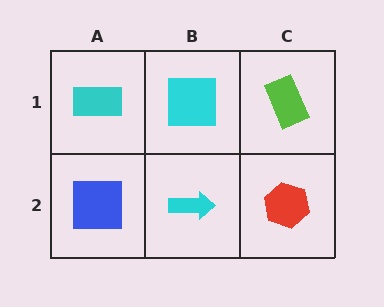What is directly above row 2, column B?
A cyan square.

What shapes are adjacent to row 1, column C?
A red hexagon (row 2, column C), a cyan square (row 1, column B).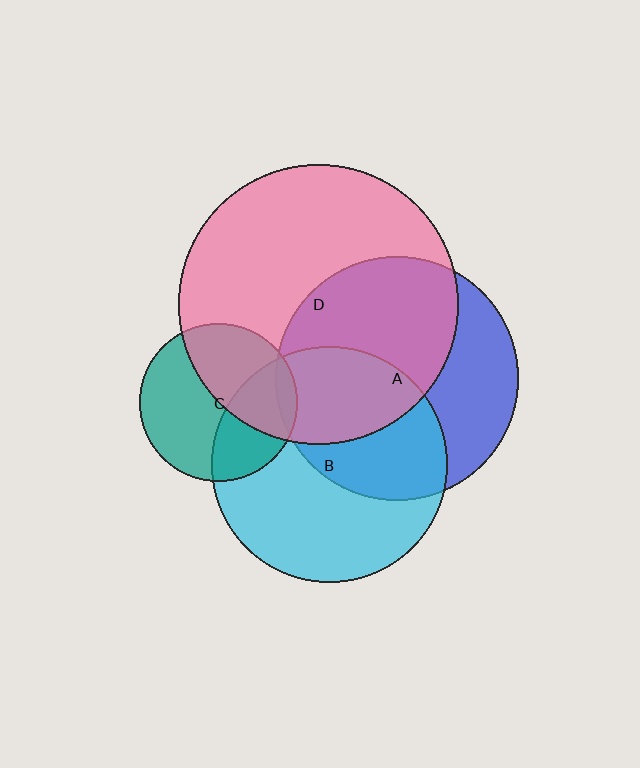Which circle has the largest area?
Circle D (pink).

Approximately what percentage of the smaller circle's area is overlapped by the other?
Approximately 35%.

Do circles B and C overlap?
Yes.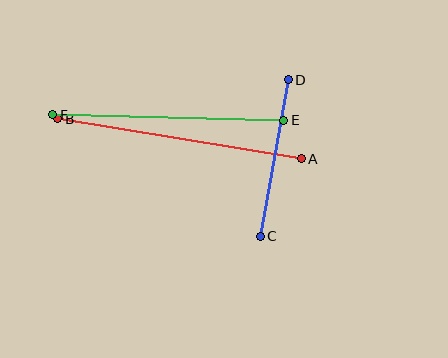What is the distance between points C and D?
The distance is approximately 159 pixels.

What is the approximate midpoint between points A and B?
The midpoint is at approximately (179, 139) pixels.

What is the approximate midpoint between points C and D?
The midpoint is at approximately (274, 158) pixels.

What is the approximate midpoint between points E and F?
The midpoint is at approximately (168, 118) pixels.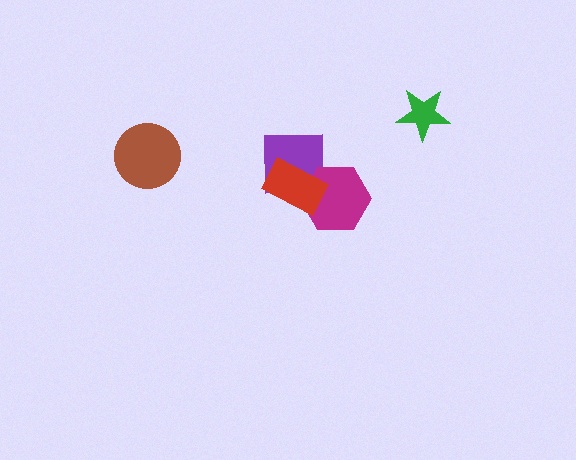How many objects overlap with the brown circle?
0 objects overlap with the brown circle.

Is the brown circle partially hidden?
No, no other shape covers it.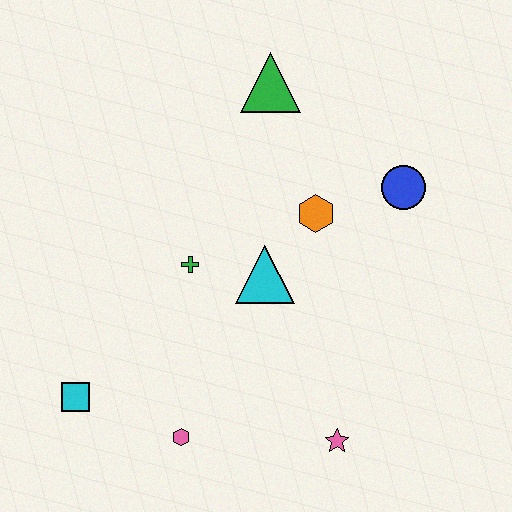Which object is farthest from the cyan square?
The blue circle is farthest from the cyan square.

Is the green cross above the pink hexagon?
Yes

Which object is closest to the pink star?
The pink hexagon is closest to the pink star.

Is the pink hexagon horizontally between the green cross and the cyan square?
Yes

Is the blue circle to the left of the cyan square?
No